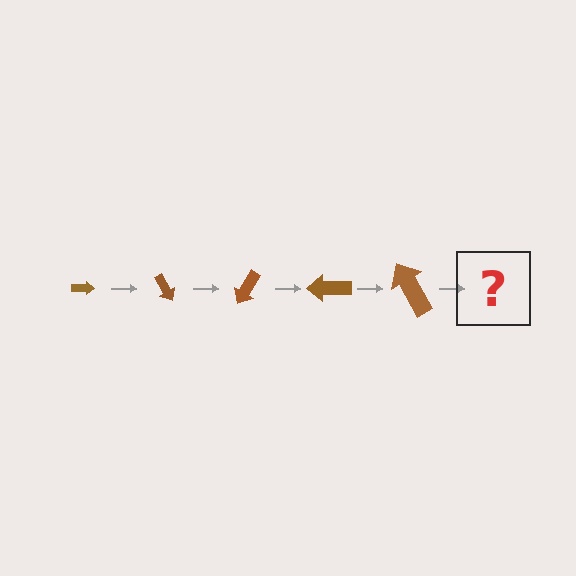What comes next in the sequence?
The next element should be an arrow, larger than the previous one and rotated 300 degrees from the start.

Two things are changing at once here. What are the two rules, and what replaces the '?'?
The two rules are that the arrow grows larger each step and it rotates 60 degrees each step. The '?' should be an arrow, larger than the previous one and rotated 300 degrees from the start.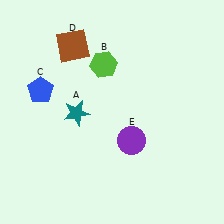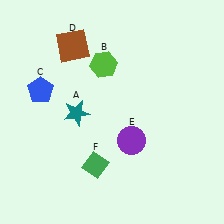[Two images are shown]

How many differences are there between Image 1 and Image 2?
There is 1 difference between the two images.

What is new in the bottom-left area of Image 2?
A green diamond (F) was added in the bottom-left area of Image 2.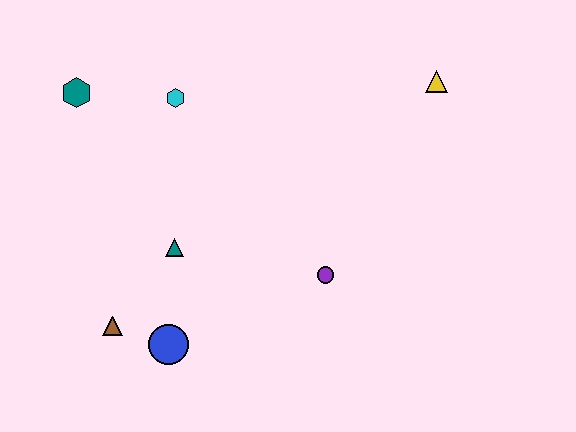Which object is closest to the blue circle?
The brown triangle is closest to the blue circle.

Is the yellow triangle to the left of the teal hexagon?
No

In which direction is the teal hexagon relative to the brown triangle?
The teal hexagon is above the brown triangle.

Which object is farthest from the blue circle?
The yellow triangle is farthest from the blue circle.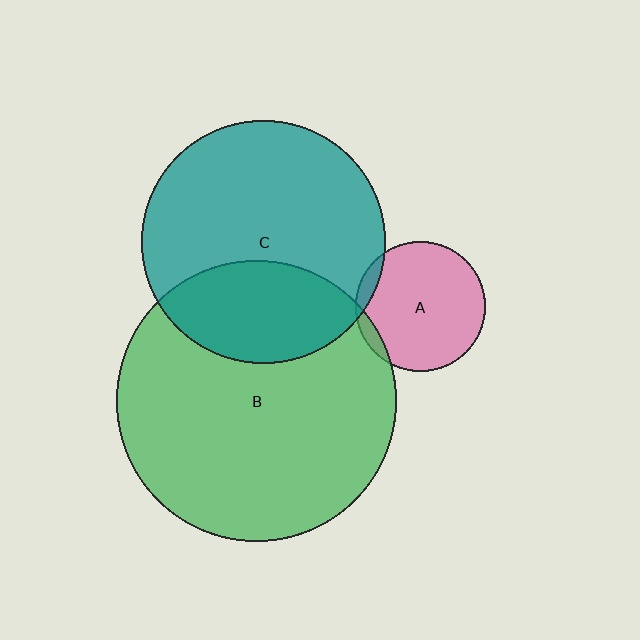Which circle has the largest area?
Circle B (green).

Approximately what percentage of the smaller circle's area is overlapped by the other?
Approximately 5%.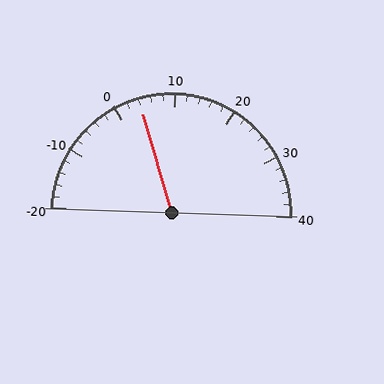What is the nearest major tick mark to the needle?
The nearest major tick mark is 0.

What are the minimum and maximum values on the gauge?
The gauge ranges from -20 to 40.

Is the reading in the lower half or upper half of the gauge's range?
The reading is in the lower half of the range (-20 to 40).